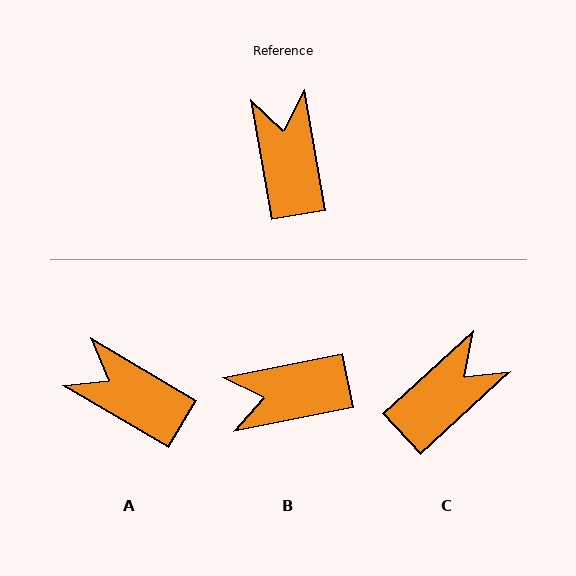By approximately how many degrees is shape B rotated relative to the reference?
Approximately 92 degrees counter-clockwise.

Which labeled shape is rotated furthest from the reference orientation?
B, about 92 degrees away.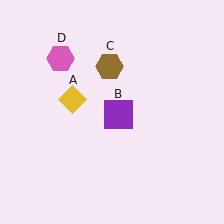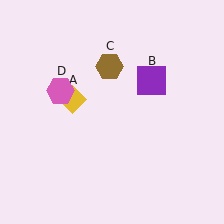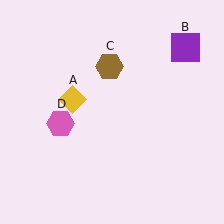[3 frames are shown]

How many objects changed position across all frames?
2 objects changed position: purple square (object B), pink hexagon (object D).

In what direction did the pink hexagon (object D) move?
The pink hexagon (object D) moved down.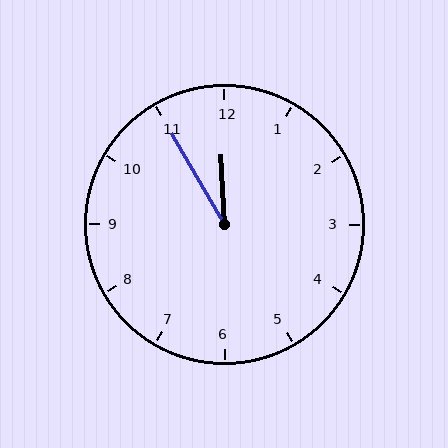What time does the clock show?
11:55.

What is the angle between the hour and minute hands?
Approximately 28 degrees.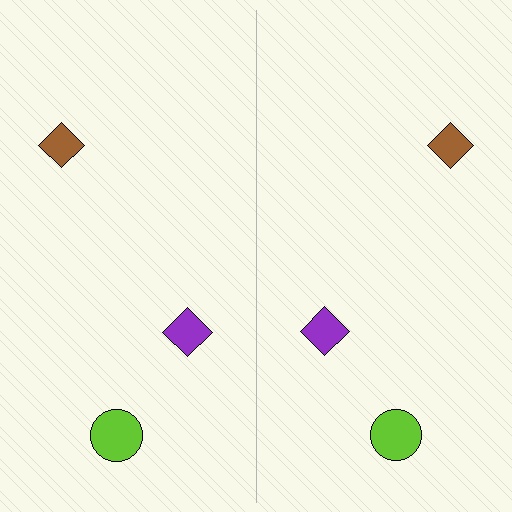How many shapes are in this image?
There are 6 shapes in this image.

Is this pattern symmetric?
Yes, this pattern has bilateral (reflection) symmetry.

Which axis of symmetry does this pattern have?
The pattern has a vertical axis of symmetry running through the center of the image.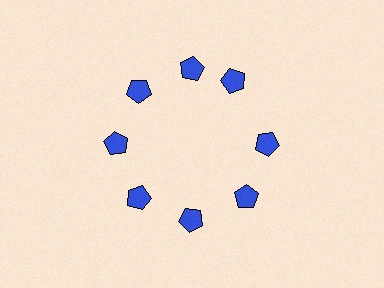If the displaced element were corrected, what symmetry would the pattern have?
It would have 8-fold rotational symmetry — the pattern would map onto itself every 45 degrees.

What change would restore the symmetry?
The symmetry would be restored by rotating it back into even spacing with its neighbors so that all 8 pentagons sit at equal angles and equal distance from the center.